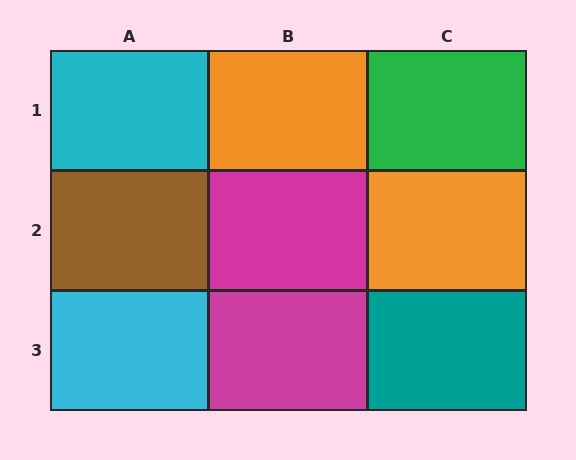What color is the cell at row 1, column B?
Orange.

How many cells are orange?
2 cells are orange.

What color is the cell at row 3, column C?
Teal.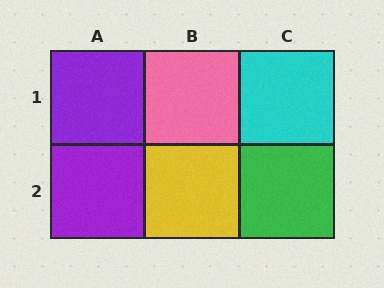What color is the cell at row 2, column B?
Yellow.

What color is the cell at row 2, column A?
Purple.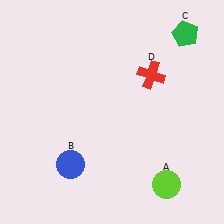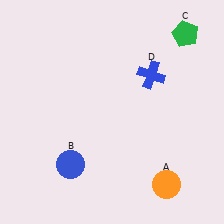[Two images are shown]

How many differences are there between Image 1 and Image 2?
There are 2 differences between the two images.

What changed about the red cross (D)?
In Image 1, D is red. In Image 2, it changed to blue.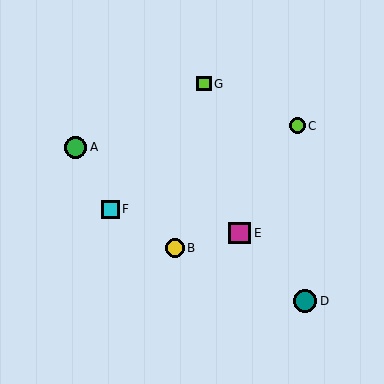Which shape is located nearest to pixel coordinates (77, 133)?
The green circle (labeled A) at (76, 147) is nearest to that location.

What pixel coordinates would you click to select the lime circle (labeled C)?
Click at (298, 126) to select the lime circle C.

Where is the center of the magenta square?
The center of the magenta square is at (240, 233).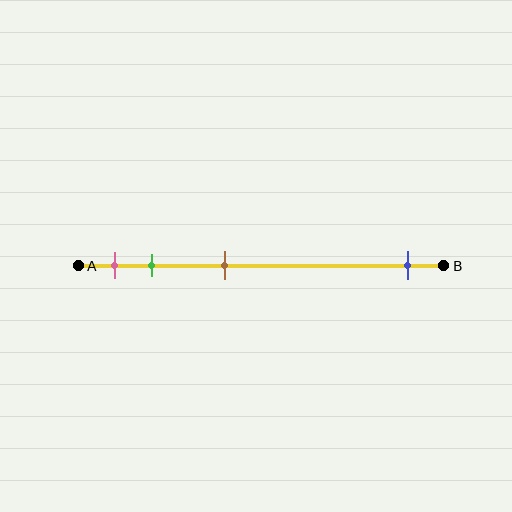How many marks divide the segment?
There are 4 marks dividing the segment.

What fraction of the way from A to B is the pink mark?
The pink mark is approximately 10% (0.1) of the way from A to B.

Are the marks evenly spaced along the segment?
No, the marks are not evenly spaced.